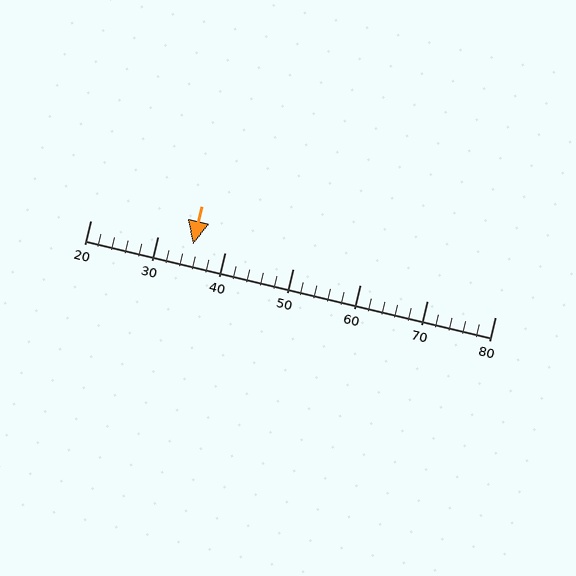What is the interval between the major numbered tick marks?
The major tick marks are spaced 10 units apart.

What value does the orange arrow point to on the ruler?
The orange arrow points to approximately 35.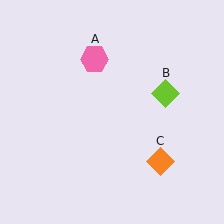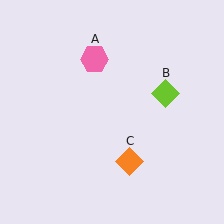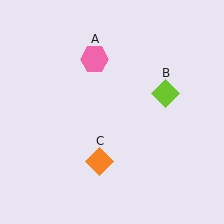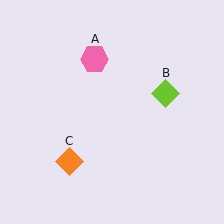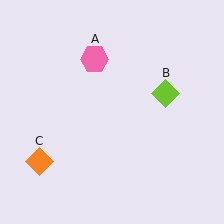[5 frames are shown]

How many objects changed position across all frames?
1 object changed position: orange diamond (object C).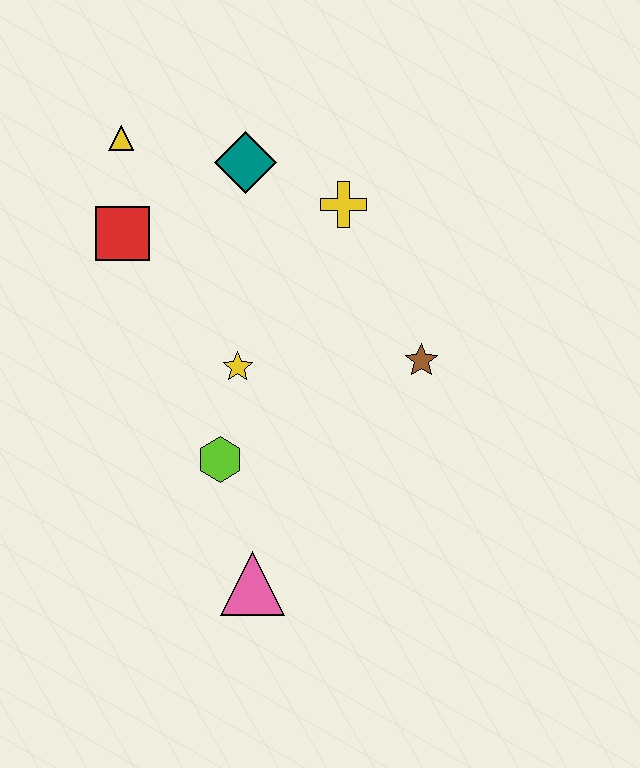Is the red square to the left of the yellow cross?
Yes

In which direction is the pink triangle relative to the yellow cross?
The pink triangle is below the yellow cross.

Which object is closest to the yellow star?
The lime hexagon is closest to the yellow star.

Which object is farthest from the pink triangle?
The yellow triangle is farthest from the pink triangle.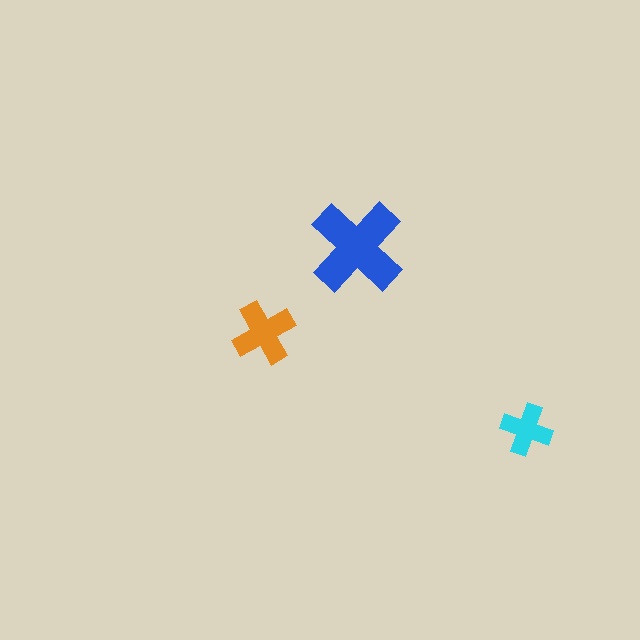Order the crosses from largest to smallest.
the blue one, the orange one, the cyan one.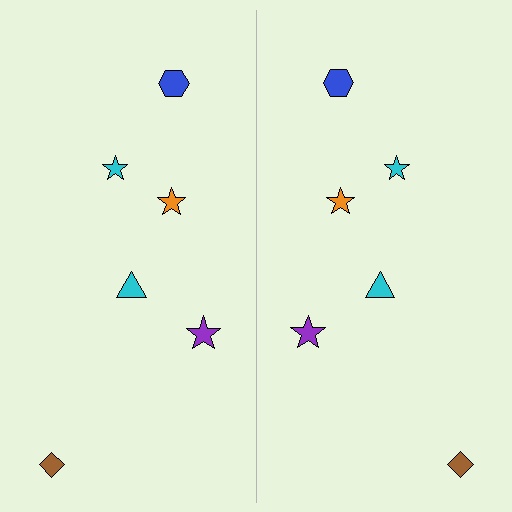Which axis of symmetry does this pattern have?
The pattern has a vertical axis of symmetry running through the center of the image.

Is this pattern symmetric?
Yes, this pattern has bilateral (reflection) symmetry.